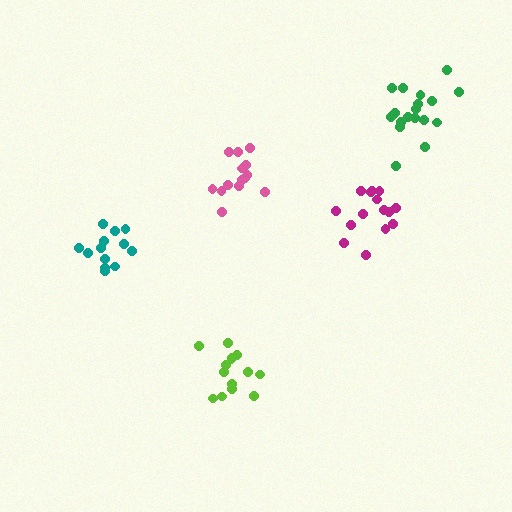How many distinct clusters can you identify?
There are 5 distinct clusters.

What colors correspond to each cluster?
The clusters are colored: magenta, pink, green, teal, lime.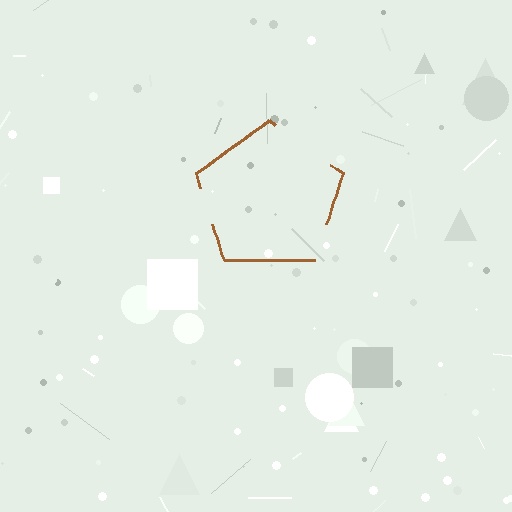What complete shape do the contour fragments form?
The contour fragments form a pentagon.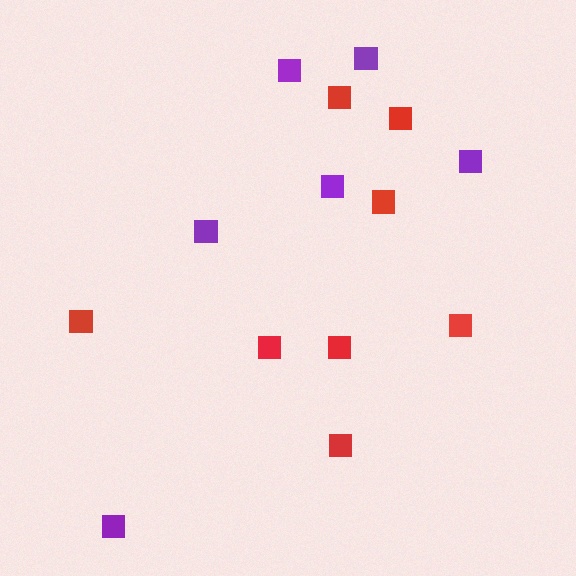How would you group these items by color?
There are 2 groups: one group of red squares (8) and one group of purple squares (6).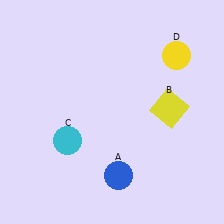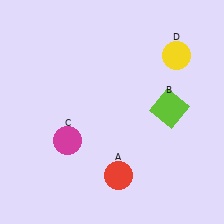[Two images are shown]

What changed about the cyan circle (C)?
In Image 1, C is cyan. In Image 2, it changed to magenta.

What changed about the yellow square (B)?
In Image 1, B is yellow. In Image 2, it changed to lime.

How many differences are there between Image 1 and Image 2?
There are 3 differences between the two images.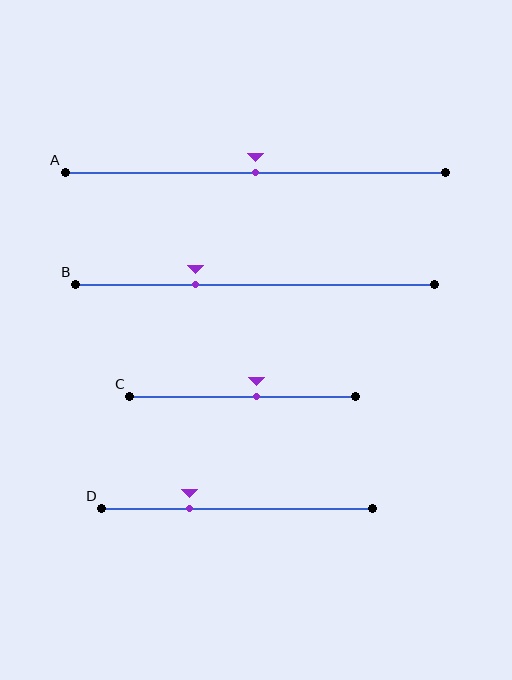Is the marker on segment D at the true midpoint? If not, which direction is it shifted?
No, the marker on segment D is shifted to the left by about 17% of the segment length.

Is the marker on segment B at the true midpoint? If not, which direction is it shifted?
No, the marker on segment B is shifted to the left by about 17% of the segment length.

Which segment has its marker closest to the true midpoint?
Segment A has its marker closest to the true midpoint.